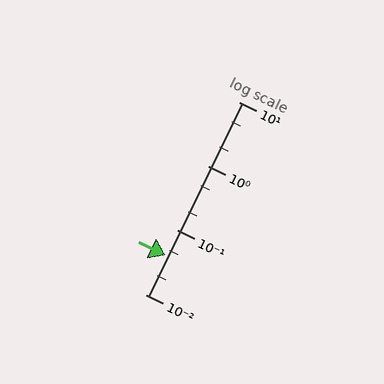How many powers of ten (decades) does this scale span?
The scale spans 3 decades, from 0.01 to 10.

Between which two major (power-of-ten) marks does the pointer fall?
The pointer is between 0.01 and 0.1.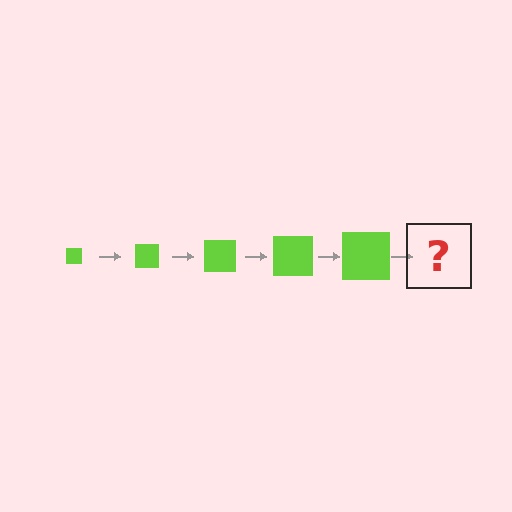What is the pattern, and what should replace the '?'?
The pattern is that the square gets progressively larger each step. The '?' should be a lime square, larger than the previous one.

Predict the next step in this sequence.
The next step is a lime square, larger than the previous one.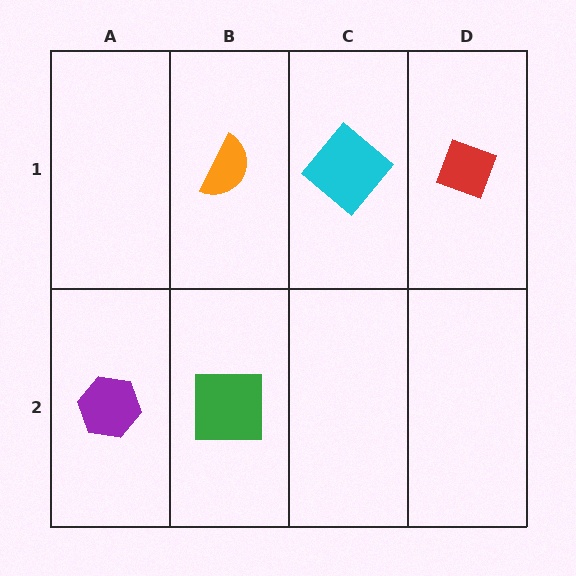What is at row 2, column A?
A purple hexagon.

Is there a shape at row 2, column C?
No, that cell is empty.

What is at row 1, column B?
An orange semicircle.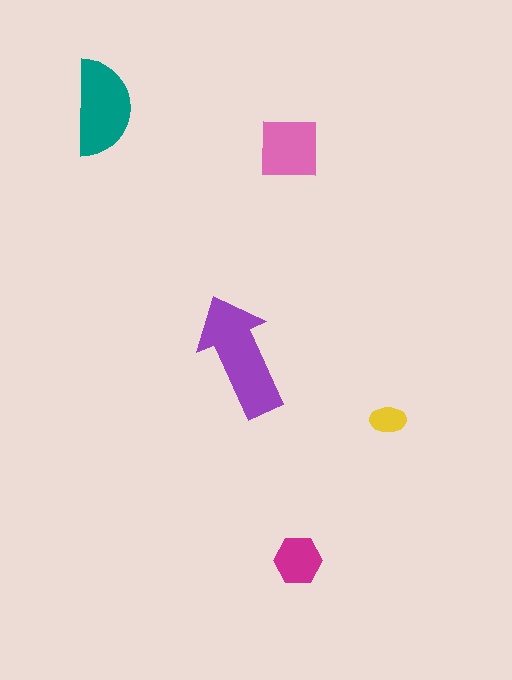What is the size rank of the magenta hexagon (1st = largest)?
4th.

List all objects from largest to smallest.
The purple arrow, the teal semicircle, the pink square, the magenta hexagon, the yellow ellipse.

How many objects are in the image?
There are 5 objects in the image.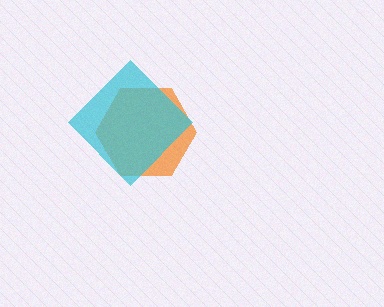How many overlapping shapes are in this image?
There are 2 overlapping shapes in the image.